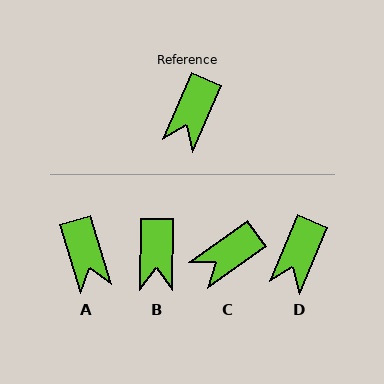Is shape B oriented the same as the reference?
No, it is off by about 23 degrees.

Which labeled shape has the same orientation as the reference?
D.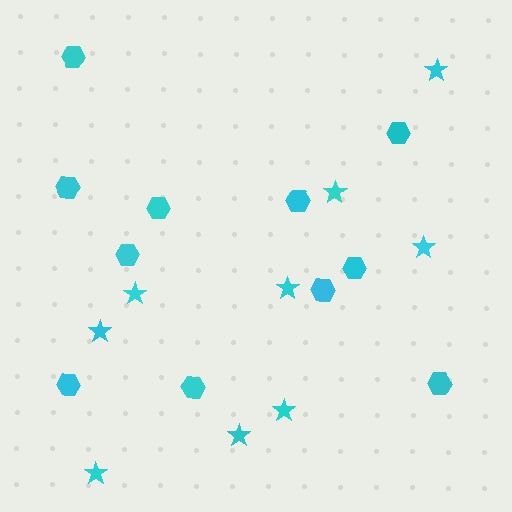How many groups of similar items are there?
There are 2 groups: one group of stars (9) and one group of hexagons (11).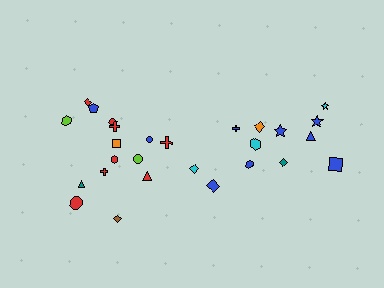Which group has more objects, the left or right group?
The left group.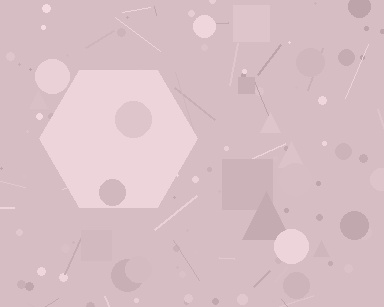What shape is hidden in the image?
A hexagon is hidden in the image.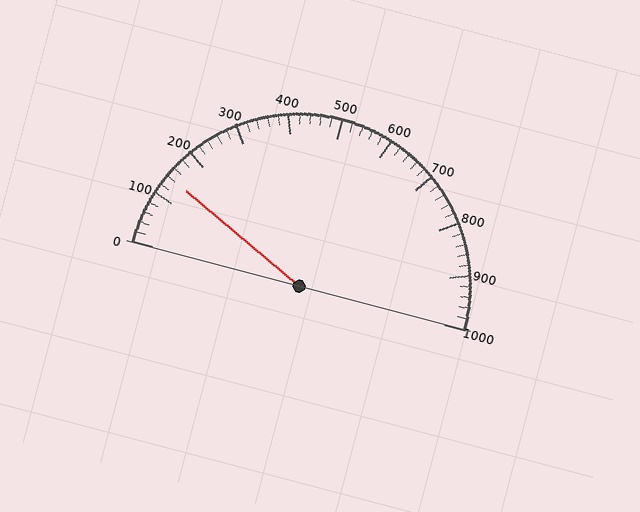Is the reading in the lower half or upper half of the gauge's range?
The reading is in the lower half of the range (0 to 1000).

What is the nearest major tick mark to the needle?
The nearest major tick mark is 100.